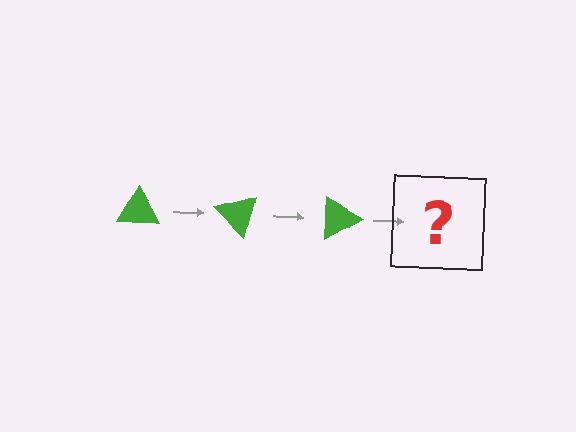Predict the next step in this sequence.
The next step is a green triangle rotated 135 degrees.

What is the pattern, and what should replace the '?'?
The pattern is that the triangle rotates 45 degrees each step. The '?' should be a green triangle rotated 135 degrees.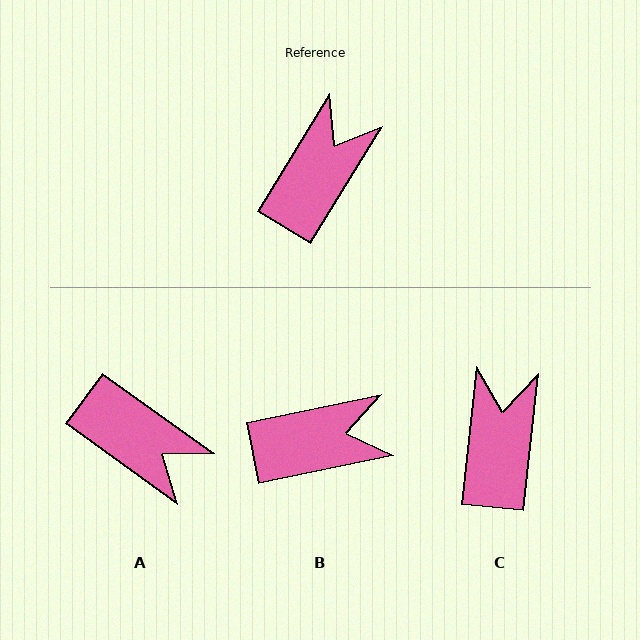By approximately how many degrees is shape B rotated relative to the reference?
Approximately 47 degrees clockwise.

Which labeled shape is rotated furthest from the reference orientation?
A, about 94 degrees away.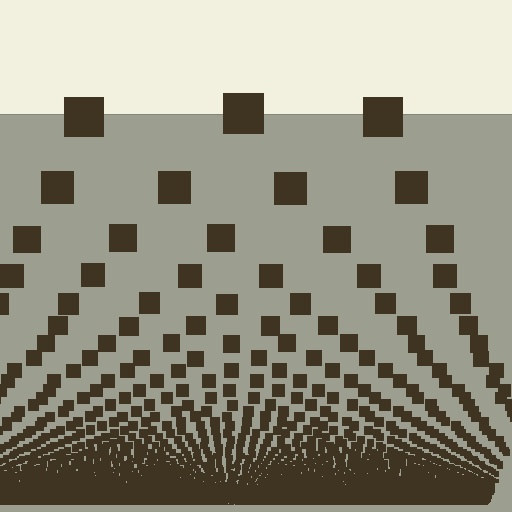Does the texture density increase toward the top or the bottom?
Density increases toward the bottom.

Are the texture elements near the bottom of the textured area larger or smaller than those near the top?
Smaller. The gradient is inverted — elements near the bottom are smaller and denser.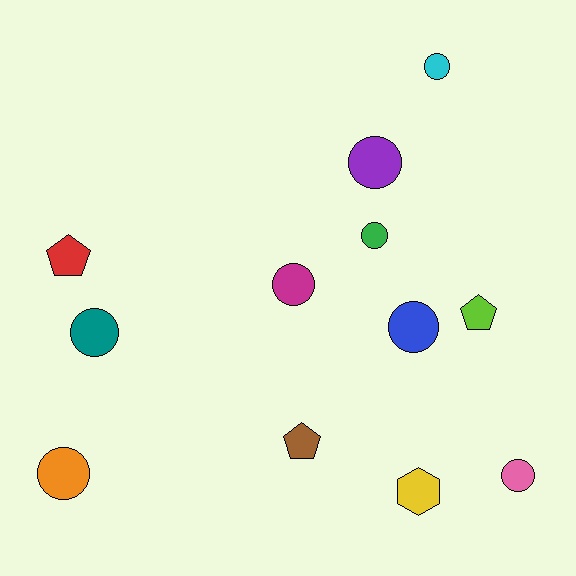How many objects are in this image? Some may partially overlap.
There are 12 objects.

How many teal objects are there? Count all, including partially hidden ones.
There is 1 teal object.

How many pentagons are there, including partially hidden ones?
There are 3 pentagons.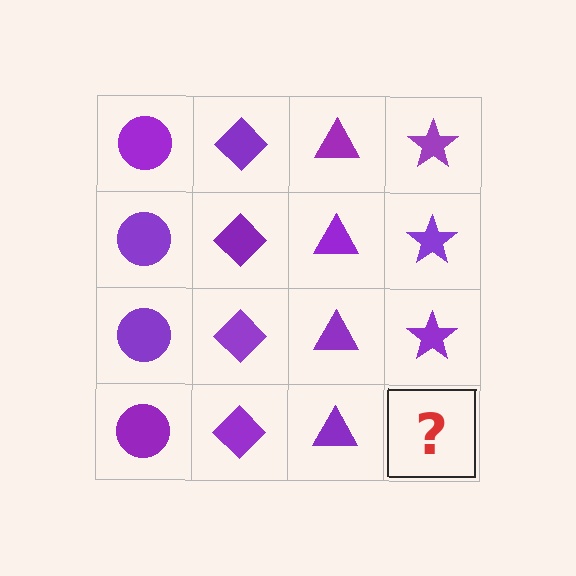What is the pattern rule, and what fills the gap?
The rule is that each column has a consistent shape. The gap should be filled with a purple star.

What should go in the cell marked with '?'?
The missing cell should contain a purple star.